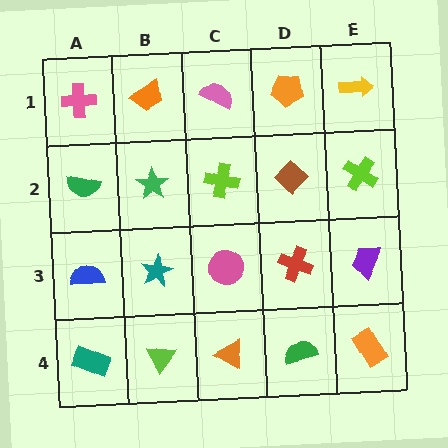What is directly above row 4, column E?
A purple trapezoid.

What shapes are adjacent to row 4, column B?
A teal star (row 3, column B), a teal rectangle (row 4, column A), an orange triangle (row 4, column C).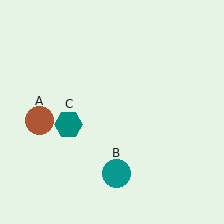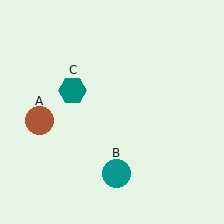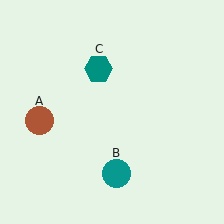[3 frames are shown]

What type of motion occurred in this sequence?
The teal hexagon (object C) rotated clockwise around the center of the scene.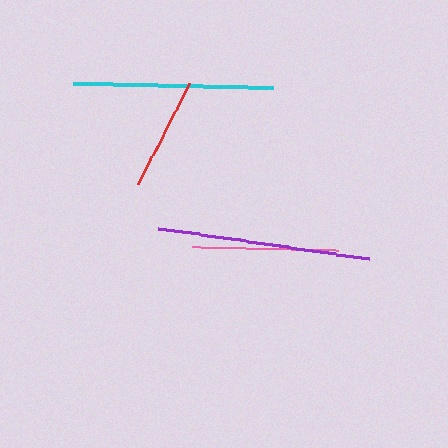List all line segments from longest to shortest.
From longest to shortest: purple, cyan, pink, red.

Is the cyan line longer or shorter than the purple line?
The purple line is longer than the cyan line.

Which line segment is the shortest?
The red line is the shortest at approximately 113 pixels.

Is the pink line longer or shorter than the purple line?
The purple line is longer than the pink line.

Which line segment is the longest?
The purple line is the longest at approximately 213 pixels.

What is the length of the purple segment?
The purple segment is approximately 213 pixels long.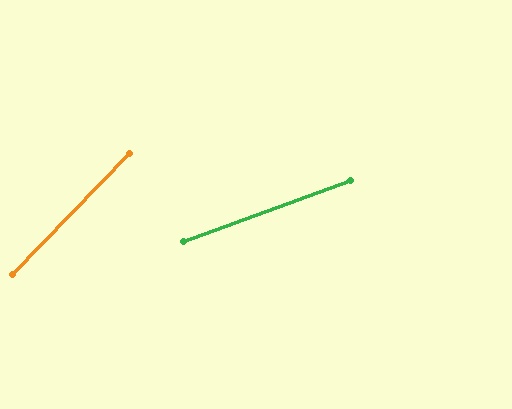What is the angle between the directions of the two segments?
Approximately 26 degrees.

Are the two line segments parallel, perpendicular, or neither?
Neither parallel nor perpendicular — they differ by about 26°.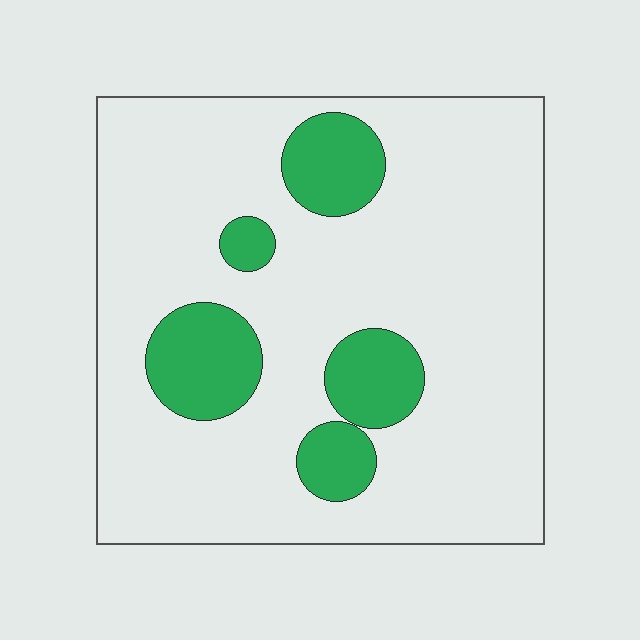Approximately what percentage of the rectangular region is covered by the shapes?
Approximately 20%.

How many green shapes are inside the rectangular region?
5.